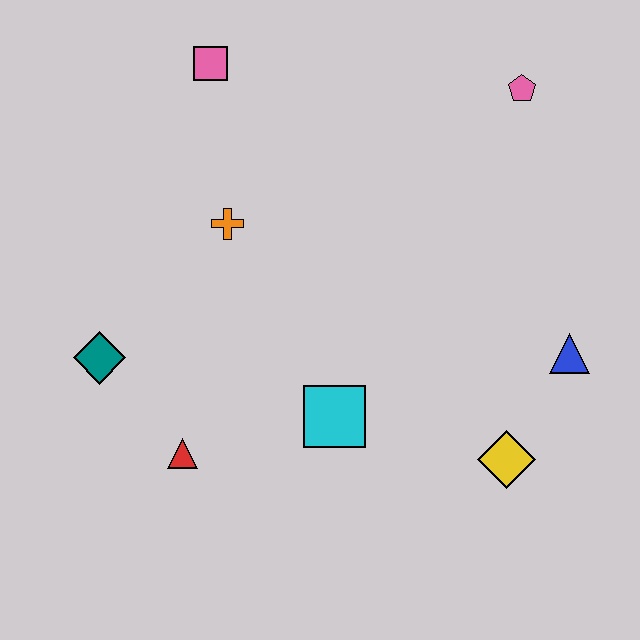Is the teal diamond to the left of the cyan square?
Yes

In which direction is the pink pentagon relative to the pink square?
The pink pentagon is to the right of the pink square.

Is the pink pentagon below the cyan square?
No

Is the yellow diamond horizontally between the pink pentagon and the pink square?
Yes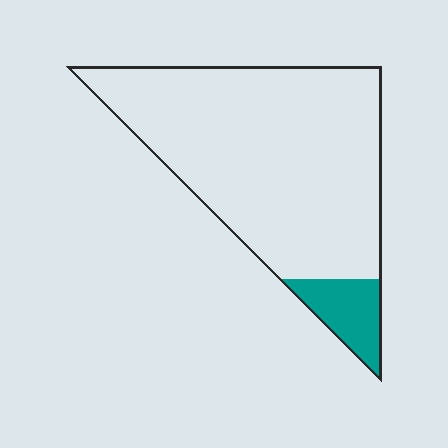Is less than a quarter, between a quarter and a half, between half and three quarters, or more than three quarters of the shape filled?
Less than a quarter.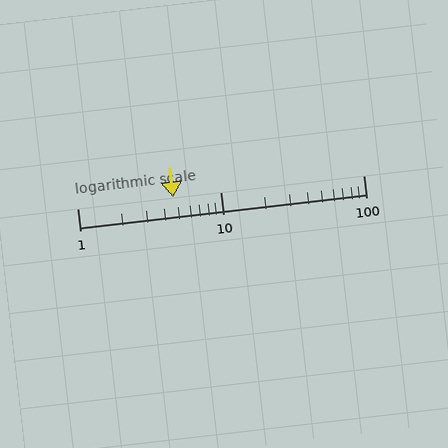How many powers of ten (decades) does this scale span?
The scale spans 2 decades, from 1 to 100.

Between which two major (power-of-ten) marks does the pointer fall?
The pointer is between 1 and 10.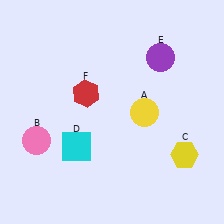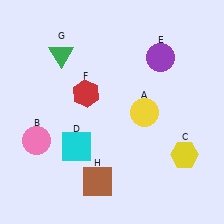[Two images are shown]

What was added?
A green triangle (G), a brown square (H) were added in Image 2.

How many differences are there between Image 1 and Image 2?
There are 2 differences between the two images.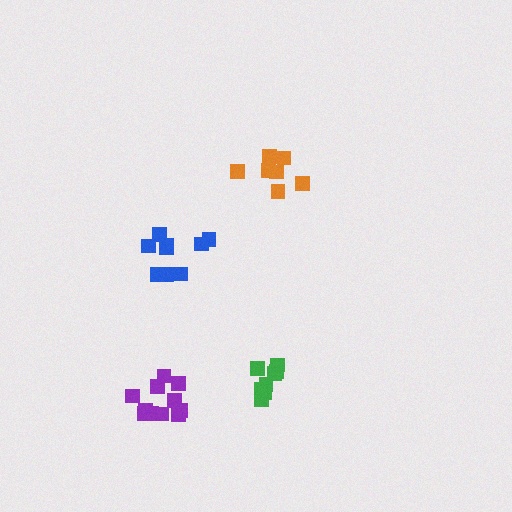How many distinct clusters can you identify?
There are 4 distinct clusters.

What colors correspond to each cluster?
The clusters are colored: orange, green, purple, blue.